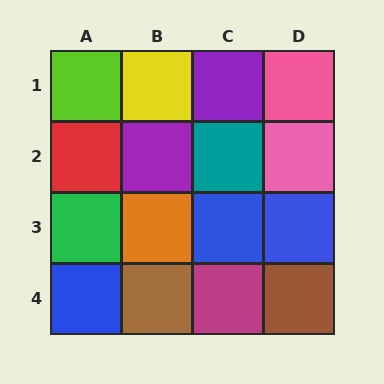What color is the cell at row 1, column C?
Purple.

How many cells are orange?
1 cell is orange.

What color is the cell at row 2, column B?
Purple.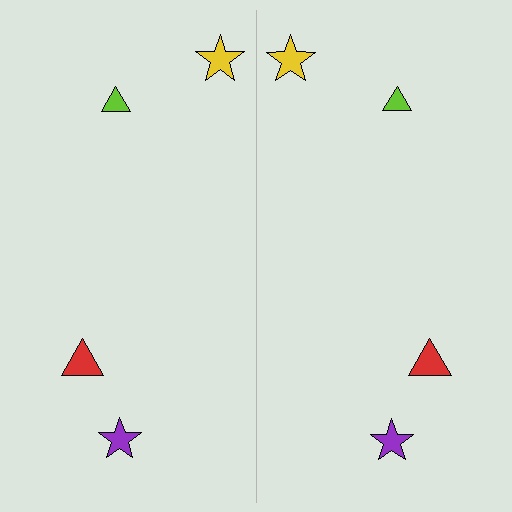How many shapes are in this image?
There are 8 shapes in this image.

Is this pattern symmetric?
Yes, this pattern has bilateral (reflection) symmetry.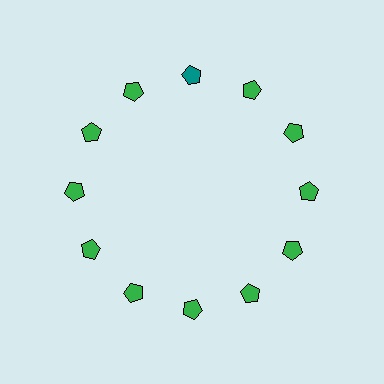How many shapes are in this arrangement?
There are 12 shapes arranged in a ring pattern.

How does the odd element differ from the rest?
It has a different color: teal instead of green.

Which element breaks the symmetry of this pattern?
The teal pentagon at roughly the 12 o'clock position breaks the symmetry. All other shapes are green pentagons.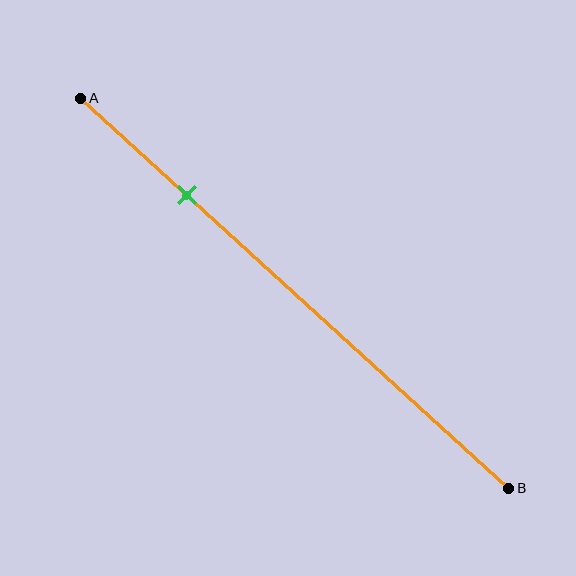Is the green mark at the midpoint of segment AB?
No, the mark is at about 25% from A, not at the 50% midpoint.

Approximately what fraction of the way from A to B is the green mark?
The green mark is approximately 25% of the way from A to B.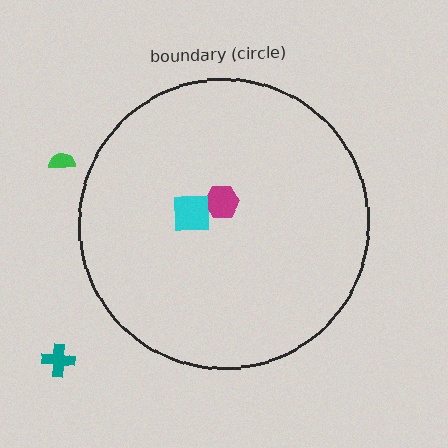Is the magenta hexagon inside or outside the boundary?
Inside.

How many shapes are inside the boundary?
2 inside, 2 outside.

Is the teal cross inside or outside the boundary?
Outside.